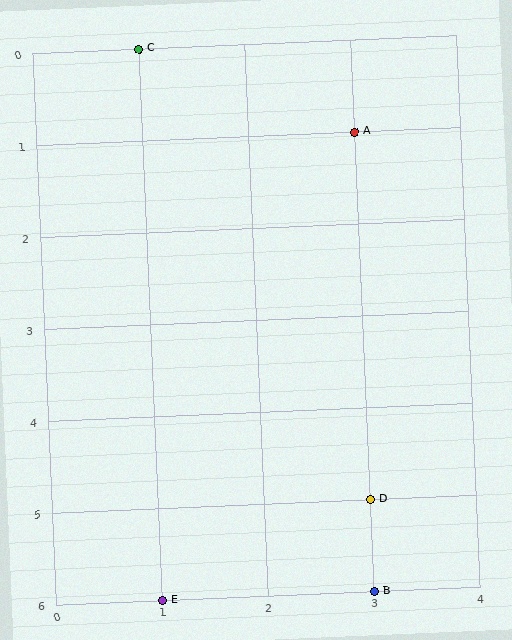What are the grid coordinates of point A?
Point A is at grid coordinates (3, 1).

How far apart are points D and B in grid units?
Points D and B are 1 row apart.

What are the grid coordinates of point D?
Point D is at grid coordinates (3, 5).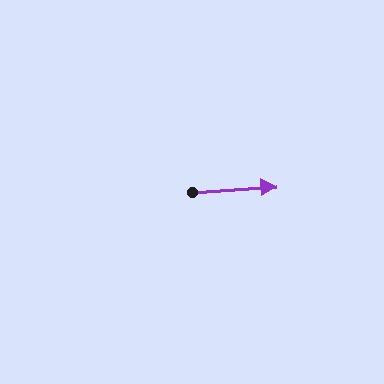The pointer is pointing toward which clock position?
Roughly 3 o'clock.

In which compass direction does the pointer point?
East.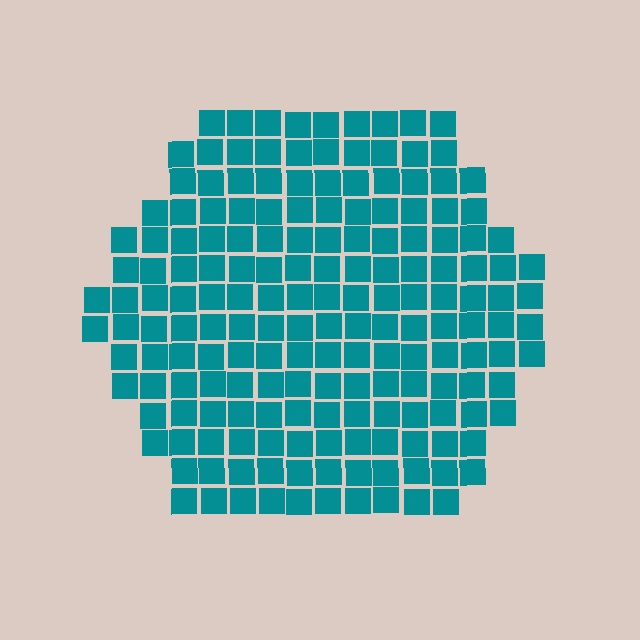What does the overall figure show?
The overall figure shows a hexagon.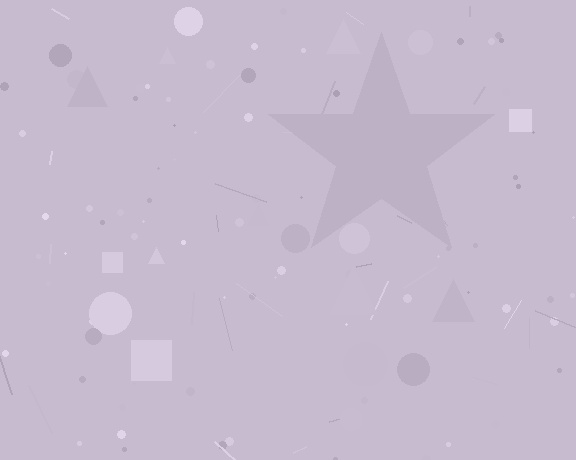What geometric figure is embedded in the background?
A star is embedded in the background.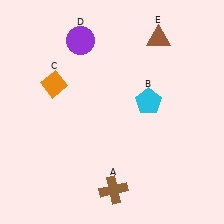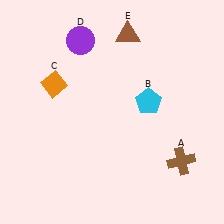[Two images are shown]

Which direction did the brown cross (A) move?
The brown cross (A) moved right.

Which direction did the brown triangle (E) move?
The brown triangle (E) moved left.